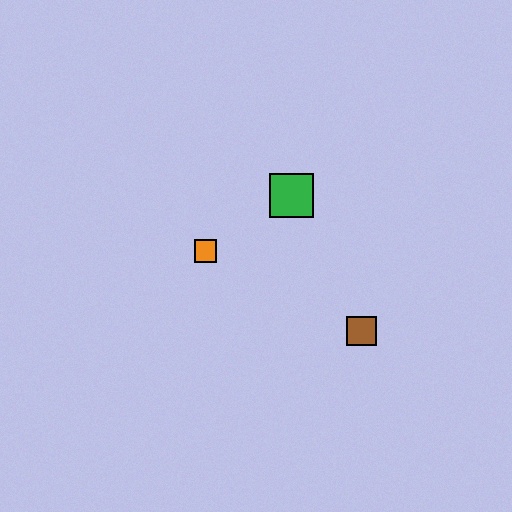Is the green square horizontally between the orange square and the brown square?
Yes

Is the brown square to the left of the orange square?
No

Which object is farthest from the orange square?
The brown square is farthest from the orange square.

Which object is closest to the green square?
The orange square is closest to the green square.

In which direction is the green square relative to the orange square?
The green square is to the right of the orange square.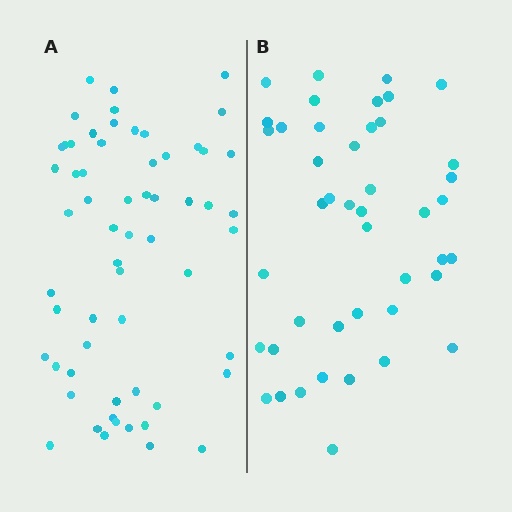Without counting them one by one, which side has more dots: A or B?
Region A (the left region) has more dots.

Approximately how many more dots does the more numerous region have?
Region A has approximately 15 more dots than region B.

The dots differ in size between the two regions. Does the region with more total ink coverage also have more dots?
No. Region B has more total ink coverage because its dots are larger, but region A actually contains more individual dots. Total area can be misleading — the number of items is what matters here.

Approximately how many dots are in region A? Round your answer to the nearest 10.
About 60 dots.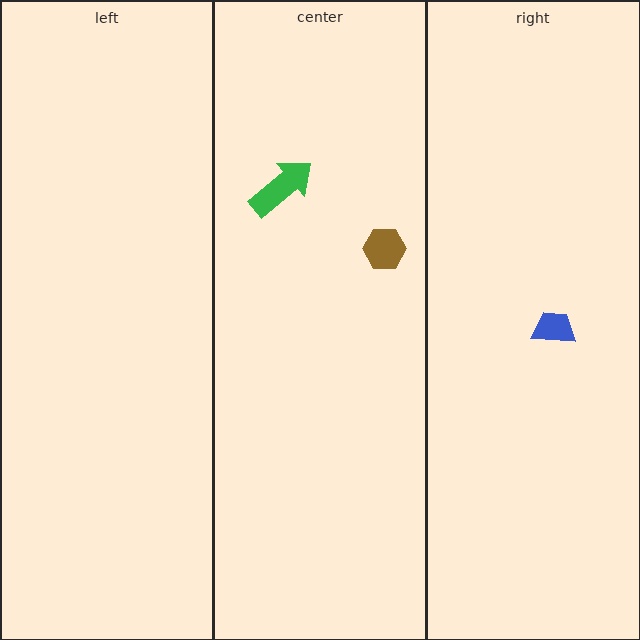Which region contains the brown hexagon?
The center region.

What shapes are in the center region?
The green arrow, the brown hexagon.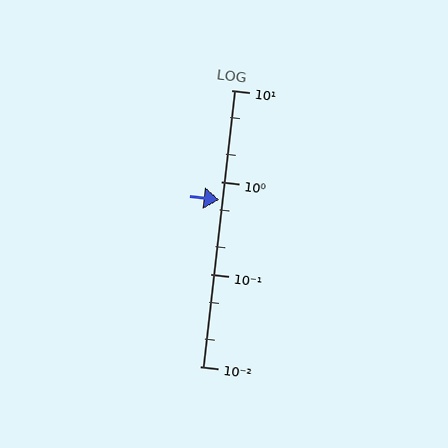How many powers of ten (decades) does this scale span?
The scale spans 3 decades, from 0.01 to 10.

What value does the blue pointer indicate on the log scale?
The pointer indicates approximately 0.65.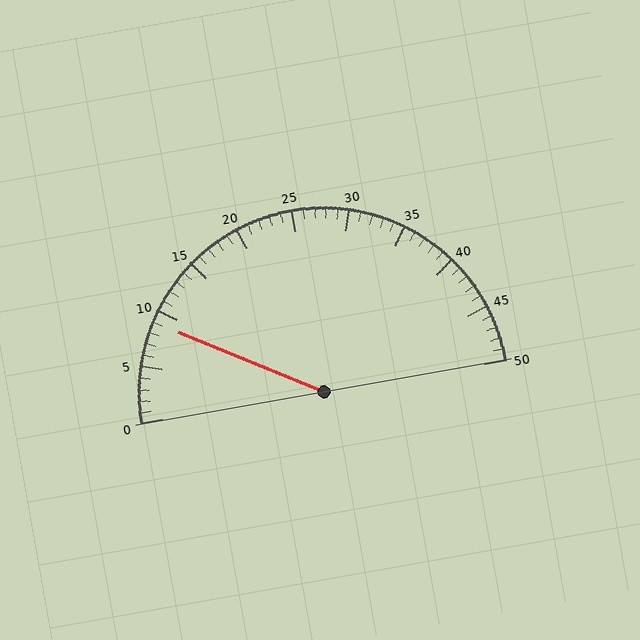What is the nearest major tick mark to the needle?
The nearest major tick mark is 10.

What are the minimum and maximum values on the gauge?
The gauge ranges from 0 to 50.